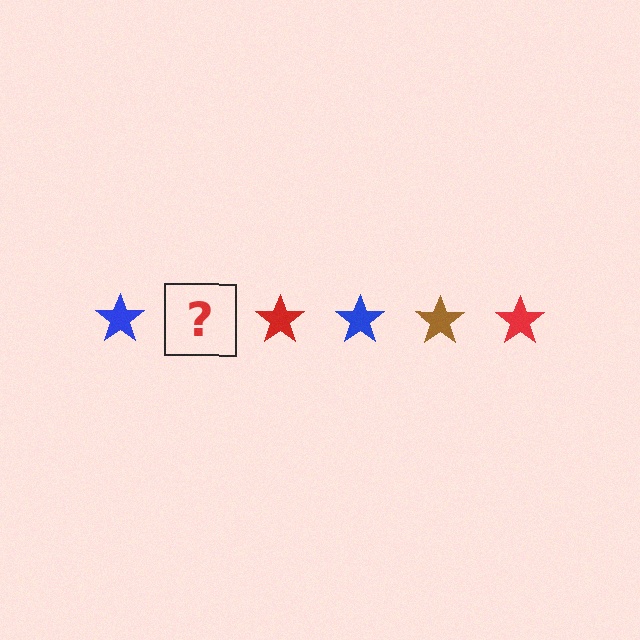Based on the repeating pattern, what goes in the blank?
The blank should be a brown star.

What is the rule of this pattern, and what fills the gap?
The rule is that the pattern cycles through blue, brown, red stars. The gap should be filled with a brown star.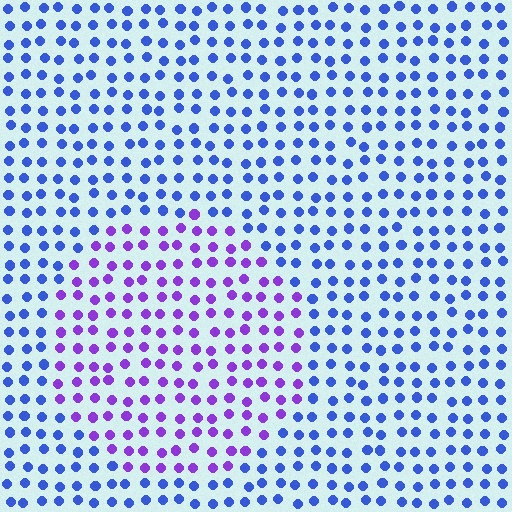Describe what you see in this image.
The image is filled with small blue elements in a uniform arrangement. A circle-shaped region is visible where the elements are tinted to a slightly different hue, forming a subtle color boundary.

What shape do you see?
I see a circle.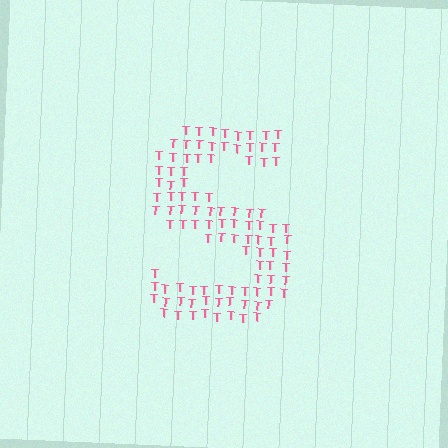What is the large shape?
The large shape is the letter S.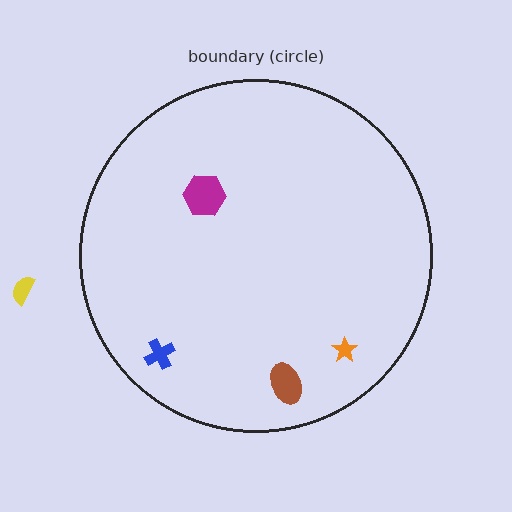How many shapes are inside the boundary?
4 inside, 1 outside.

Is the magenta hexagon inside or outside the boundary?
Inside.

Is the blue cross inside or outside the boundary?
Inside.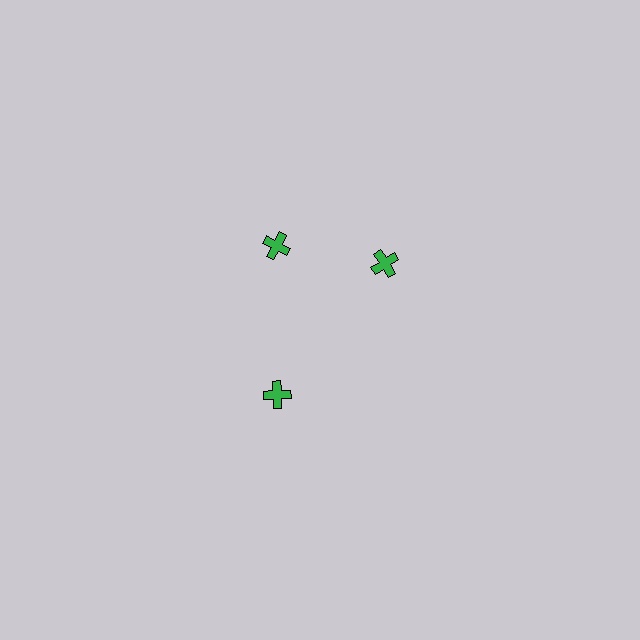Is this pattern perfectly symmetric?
No. The 3 green crosses are arranged in a ring, but one element near the 3 o'clock position is rotated out of alignment along the ring, breaking the 3-fold rotational symmetry.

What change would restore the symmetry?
The symmetry would be restored by rotating it back into even spacing with its neighbors so that all 3 crosses sit at equal angles and equal distance from the center.